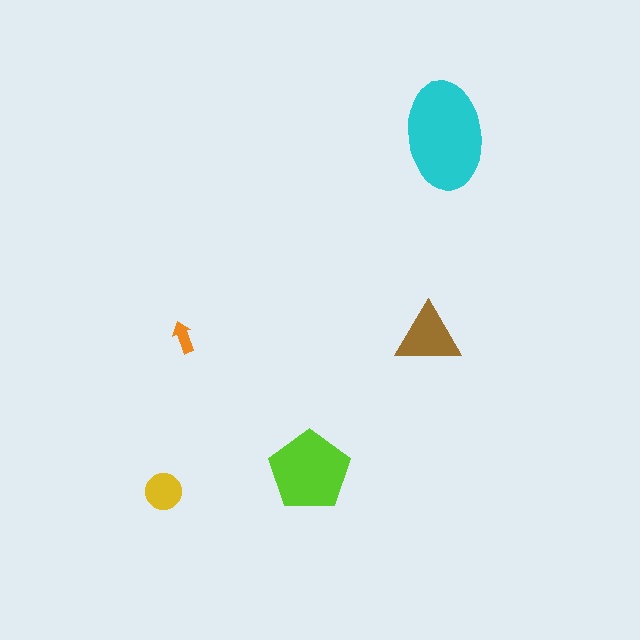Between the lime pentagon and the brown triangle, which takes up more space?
The lime pentagon.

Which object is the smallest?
The orange arrow.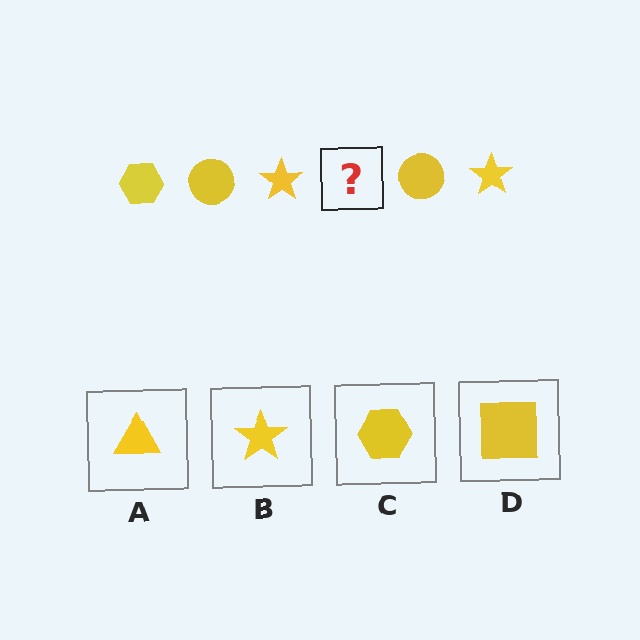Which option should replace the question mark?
Option C.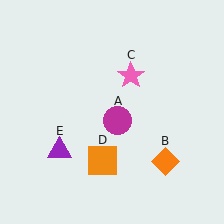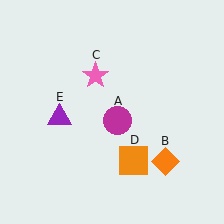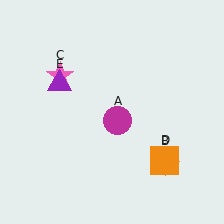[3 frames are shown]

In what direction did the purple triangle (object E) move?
The purple triangle (object E) moved up.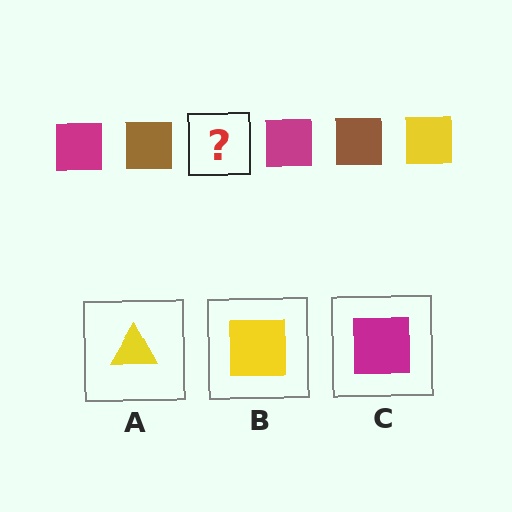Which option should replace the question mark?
Option B.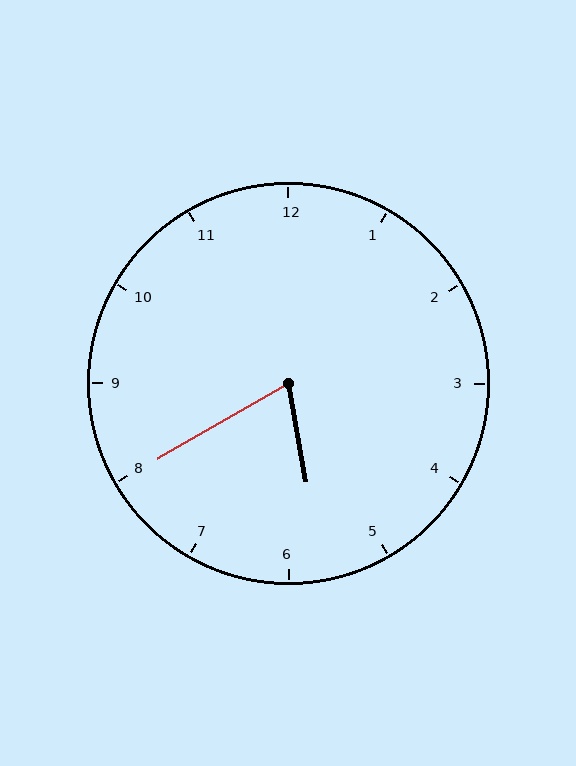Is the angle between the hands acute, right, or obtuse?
It is acute.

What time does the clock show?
5:40.